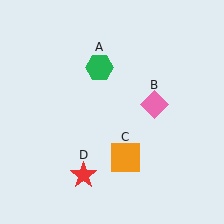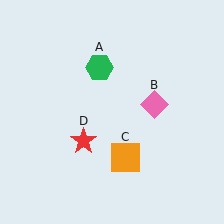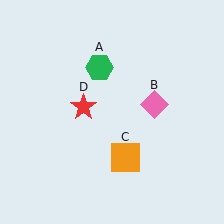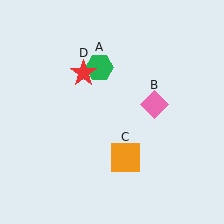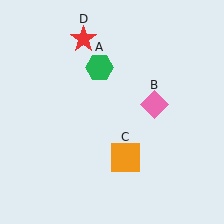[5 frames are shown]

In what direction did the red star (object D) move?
The red star (object D) moved up.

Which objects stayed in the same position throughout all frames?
Green hexagon (object A) and pink diamond (object B) and orange square (object C) remained stationary.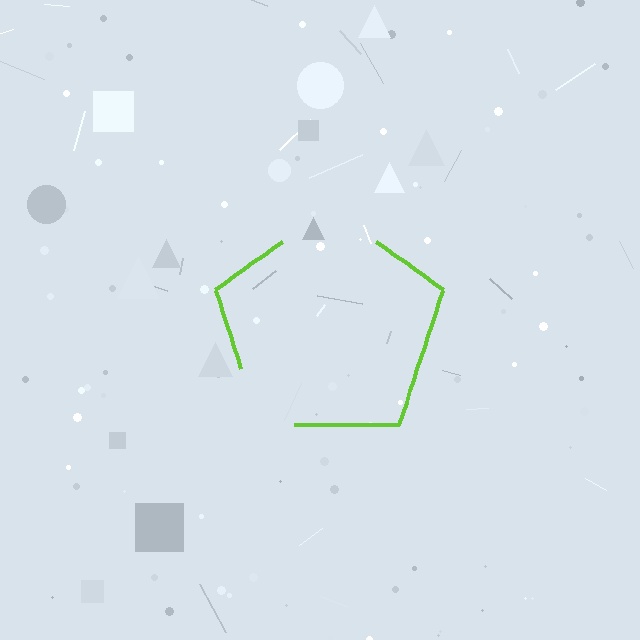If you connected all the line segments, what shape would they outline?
They would outline a pentagon.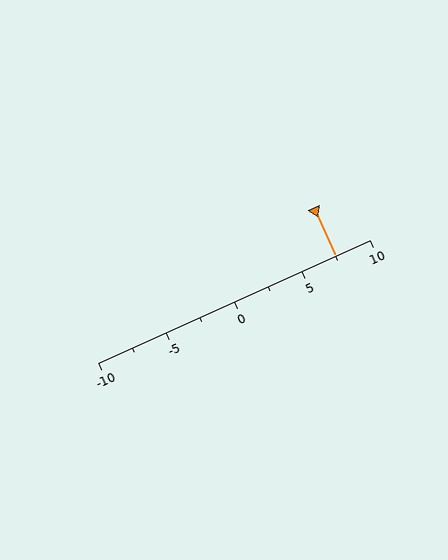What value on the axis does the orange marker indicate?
The marker indicates approximately 7.5.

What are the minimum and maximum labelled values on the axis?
The axis runs from -10 to 10.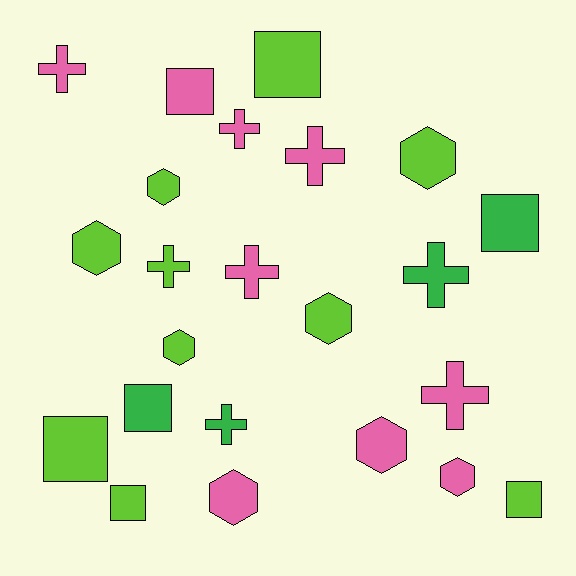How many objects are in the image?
There are 23 objects.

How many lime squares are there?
There are 4 lime squares.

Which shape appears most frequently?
Hexagon, with 8 objects.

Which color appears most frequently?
Lime, with 10 objects.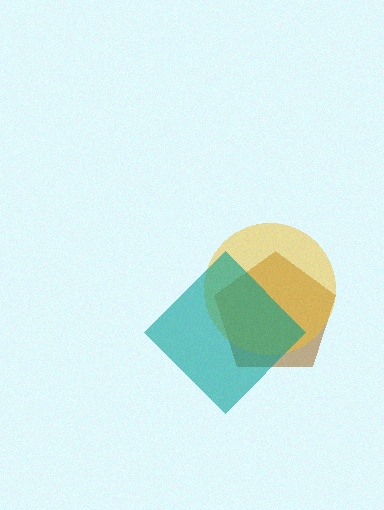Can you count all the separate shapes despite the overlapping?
Yes, there are 3 separate shapes.